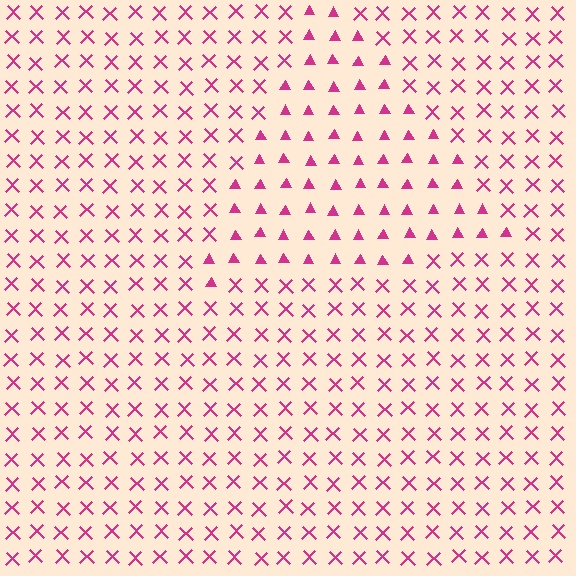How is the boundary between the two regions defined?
The boundary is defined by a change in element shape: triangles inside vs. X marks outside. All elements share the same color and spacing.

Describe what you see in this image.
The image is filled with small magenta elements arranged in a uniform grid. A triangle-shaped region contains triangles, while the surrounding area contains X marks. The boundary is defined purely by the change in element shape.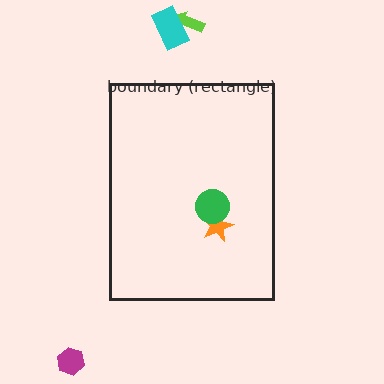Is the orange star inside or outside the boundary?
Inside.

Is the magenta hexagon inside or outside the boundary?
Outside.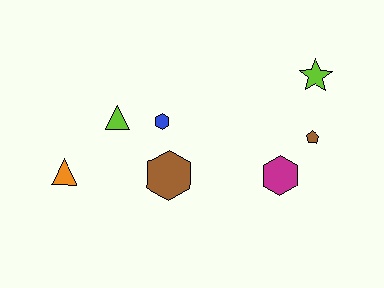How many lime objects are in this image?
There are 2 lime objects.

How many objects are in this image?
There are 7 objects.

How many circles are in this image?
There are no circles.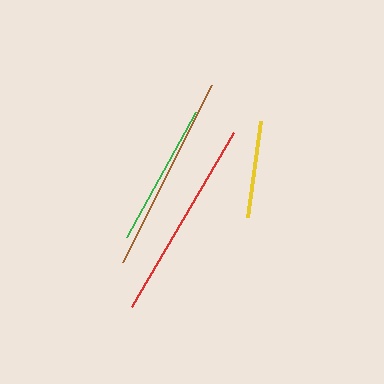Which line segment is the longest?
The red line is the longest at approximately 201 pixels.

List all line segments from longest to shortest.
From longest to shortest: red, brown, green, yellow.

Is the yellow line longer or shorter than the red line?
The red line is longer than the yellow line.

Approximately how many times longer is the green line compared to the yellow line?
The green line is approximately 1.5 times the length of the yellow line.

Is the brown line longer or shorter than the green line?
The brown line is longer than the green line.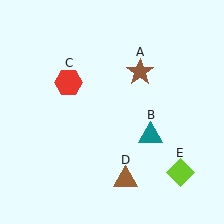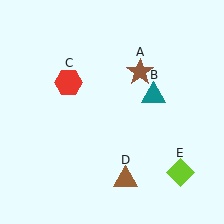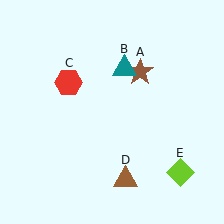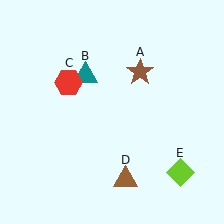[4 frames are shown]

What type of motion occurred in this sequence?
The teal triangle (object B) rotated counterclockwise around the center of the scene.